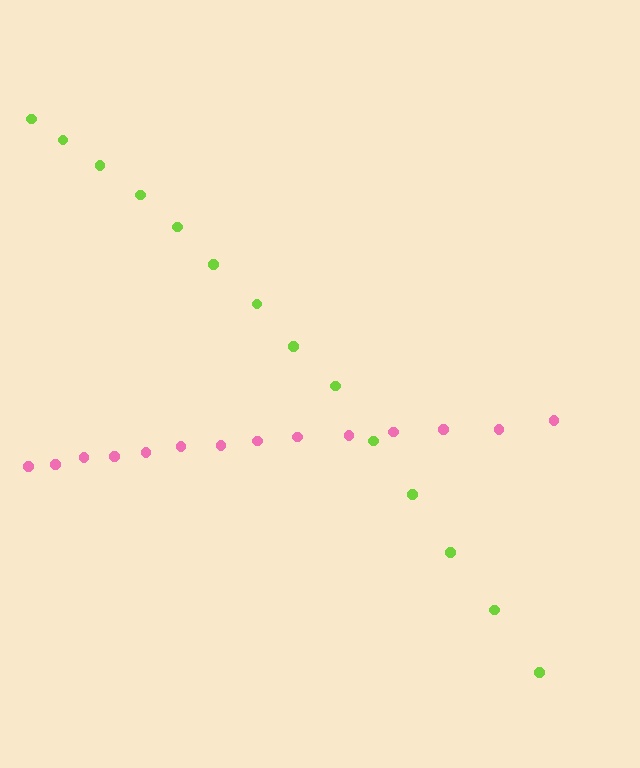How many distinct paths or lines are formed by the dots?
There are 2 distinct paths.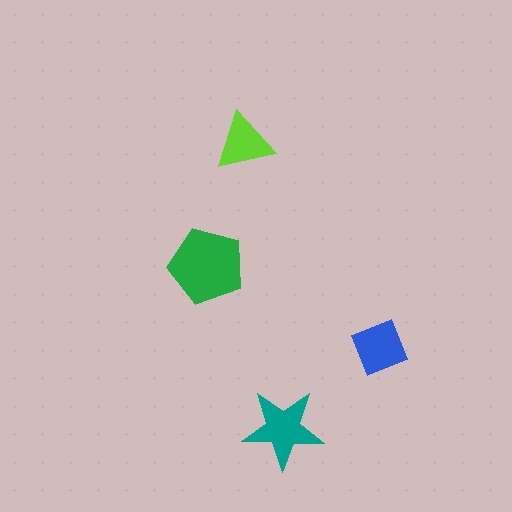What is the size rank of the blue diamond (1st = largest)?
3rd.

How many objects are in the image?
There are 4 objects in the image.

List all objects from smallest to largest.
The lime triangle, the blue diamond, the teal star, the green pentagon.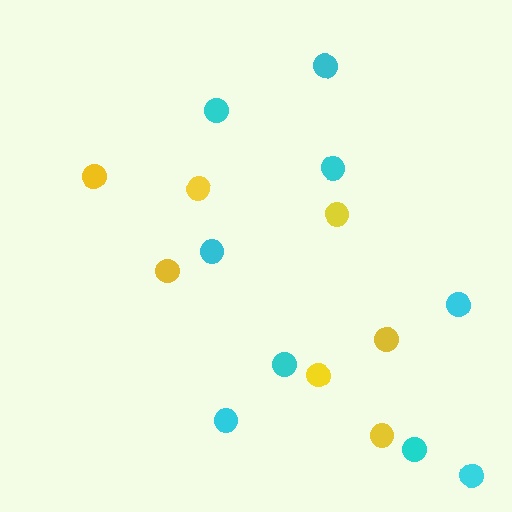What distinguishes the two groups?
There are 2 groups: one group of yellow circles (7) and one group of cyan circles (9).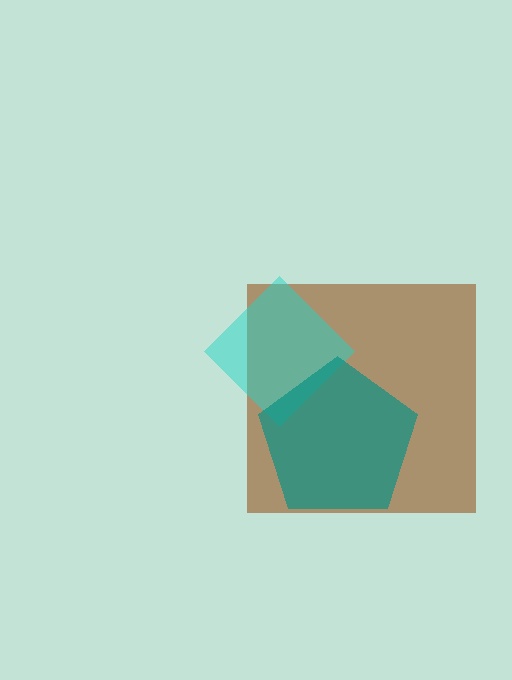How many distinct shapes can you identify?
There are 3 distinct shapes: a brown square, a cyan diamond, a teal pentagon.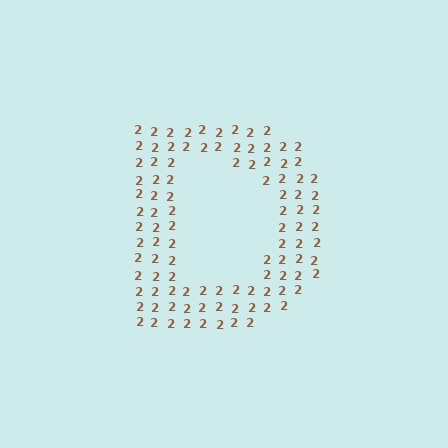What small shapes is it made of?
It is made of small digit 2's.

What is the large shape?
The large shape is the letter D.